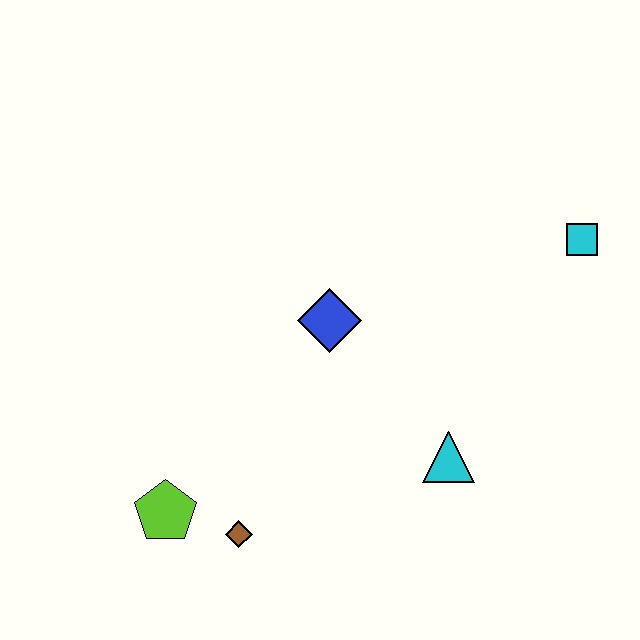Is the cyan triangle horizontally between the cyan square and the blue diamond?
Yes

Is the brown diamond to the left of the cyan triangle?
Yes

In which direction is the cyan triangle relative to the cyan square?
The cyan triangle is below the cyan square.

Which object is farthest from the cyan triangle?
The lime pentagon is farthest from the cyan triangle.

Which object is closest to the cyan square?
The cyan triangle is closest to the cyan square.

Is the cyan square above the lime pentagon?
Yes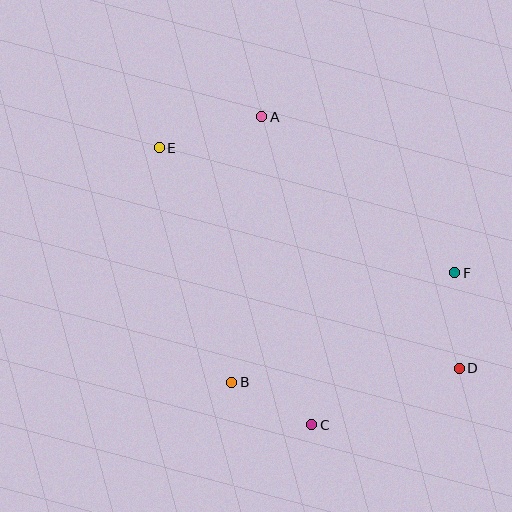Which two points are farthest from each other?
Points D and E are farthest from each other.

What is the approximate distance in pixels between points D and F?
The distance between D and F is approximately 95 pixels.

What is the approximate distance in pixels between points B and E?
The distance between B and E is approximately 245 pixels.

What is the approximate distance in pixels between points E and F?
The distance between E and F is approximately 321 pixels.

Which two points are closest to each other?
Points B and C are closest to each other.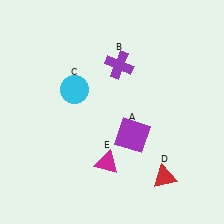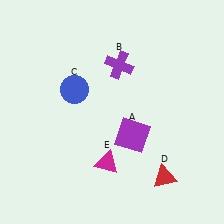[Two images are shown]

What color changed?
The circle (C) changed from cyan in Image 1 to blue in Image 2.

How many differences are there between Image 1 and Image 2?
There is 1 difference between the two images.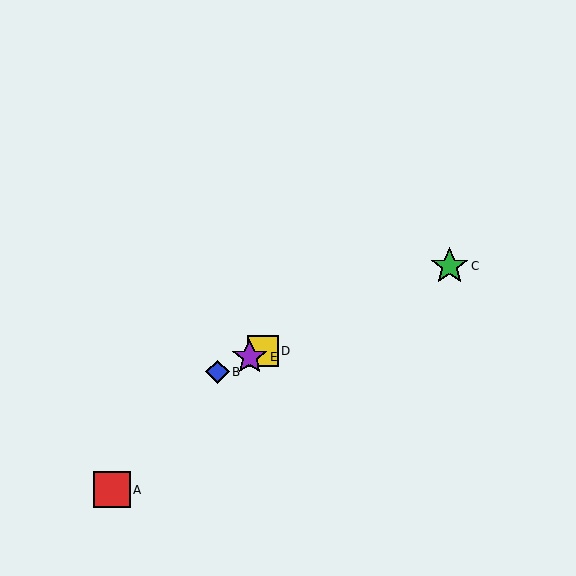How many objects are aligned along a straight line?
4 objects (B, C, D, E) are aligned along a straight line.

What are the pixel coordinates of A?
Object A is at (112, 490).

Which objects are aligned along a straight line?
Objects B, C, D, E are aligned along a straight line.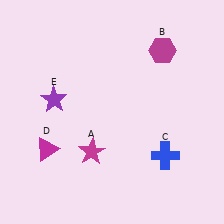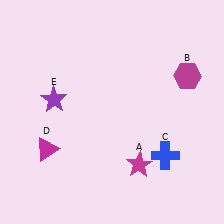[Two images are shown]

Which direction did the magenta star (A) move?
The magenta star (A) moved right.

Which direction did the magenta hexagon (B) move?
The magenta hexagon (B) moved down.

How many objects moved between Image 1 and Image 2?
2 objects moved between the two images.